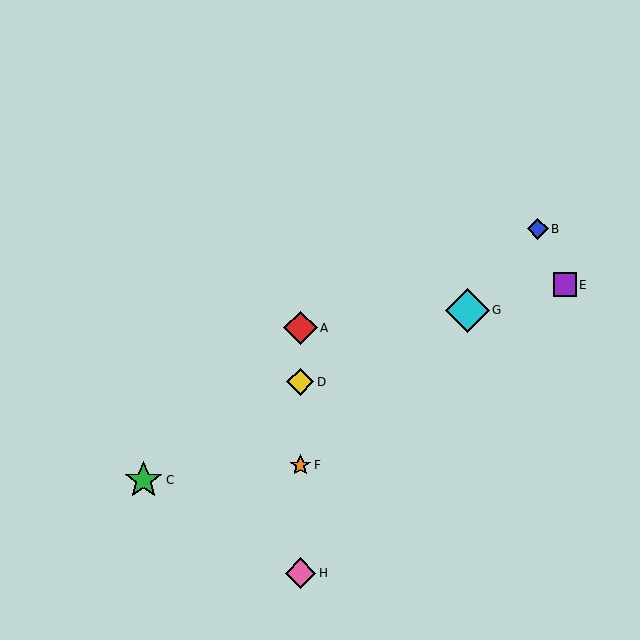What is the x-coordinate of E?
Object E is at x≈565.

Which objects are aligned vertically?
Objects A, D, F, H are aligned vertically.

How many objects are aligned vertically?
4 objects (A, D, F, H) are aligned vertically.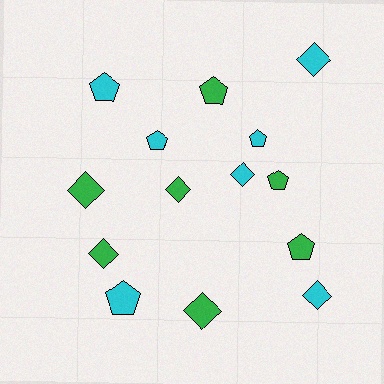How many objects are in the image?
There are 14 objects.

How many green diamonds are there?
There are 4 green diamonds.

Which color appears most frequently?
Cyan, with 7 objects.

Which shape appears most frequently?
Pentagon, with 7 objects.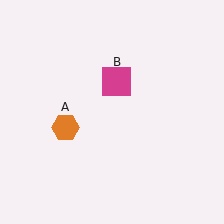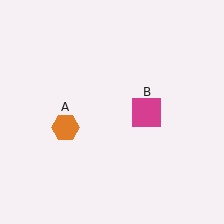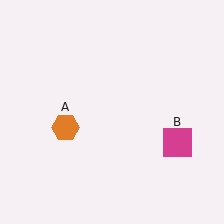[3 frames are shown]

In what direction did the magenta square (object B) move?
The magenta square (object B) moved down and to the right.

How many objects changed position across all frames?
1 object changed position: magenta square (object B).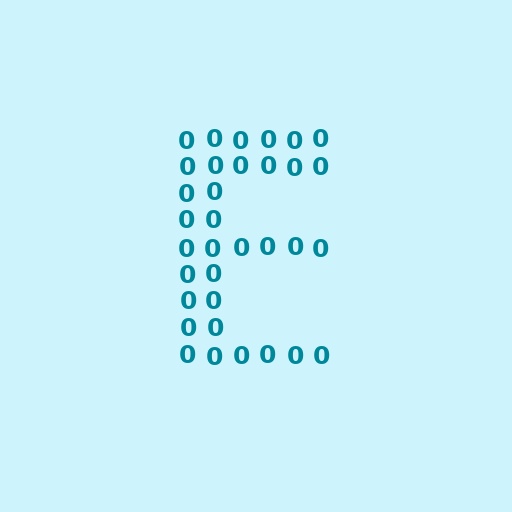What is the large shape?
The large shape is the letter E.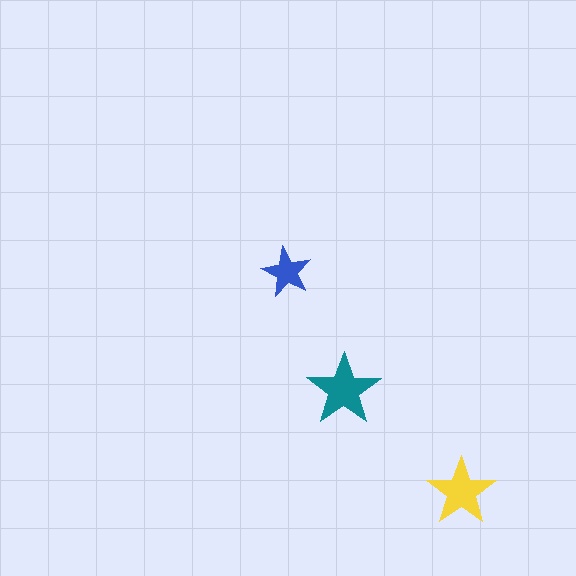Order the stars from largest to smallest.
the teal one, the yellow one, the blue one.